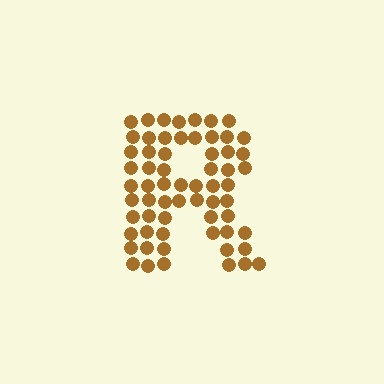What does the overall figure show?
The overall figure shows the letter R.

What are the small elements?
The small elements are circles.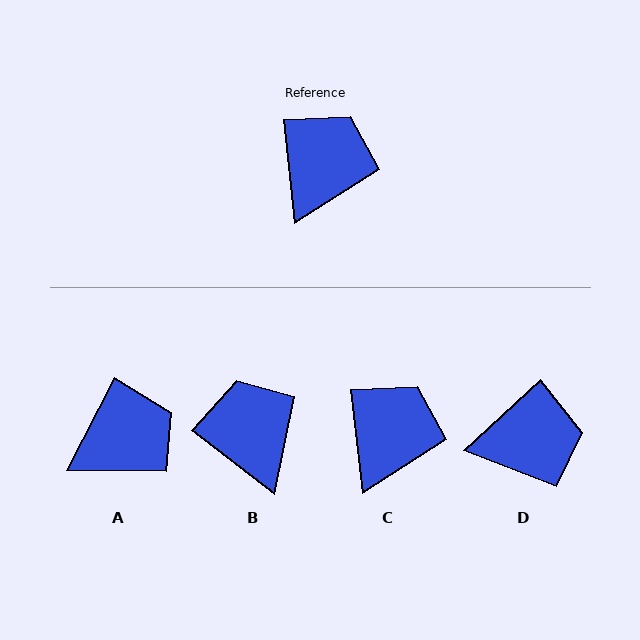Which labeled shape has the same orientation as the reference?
C.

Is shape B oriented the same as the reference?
No, it is off by about 46 degrees.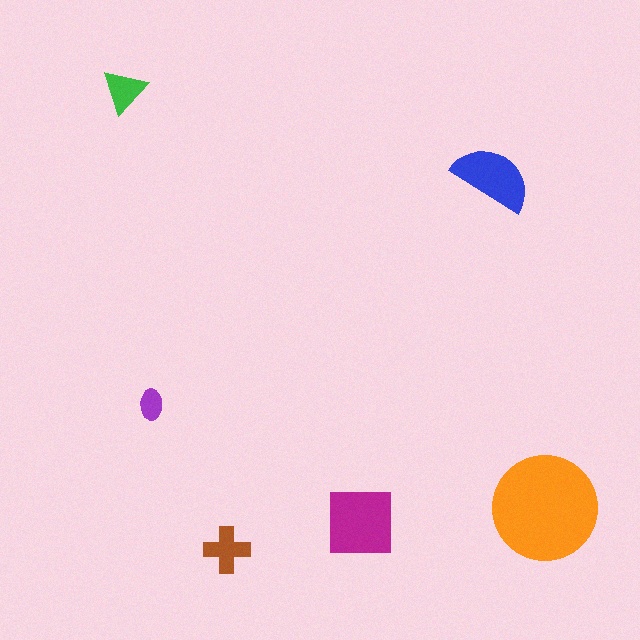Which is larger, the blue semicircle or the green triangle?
The blue semicircle.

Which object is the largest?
The orange circle.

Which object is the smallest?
The purple ellipse.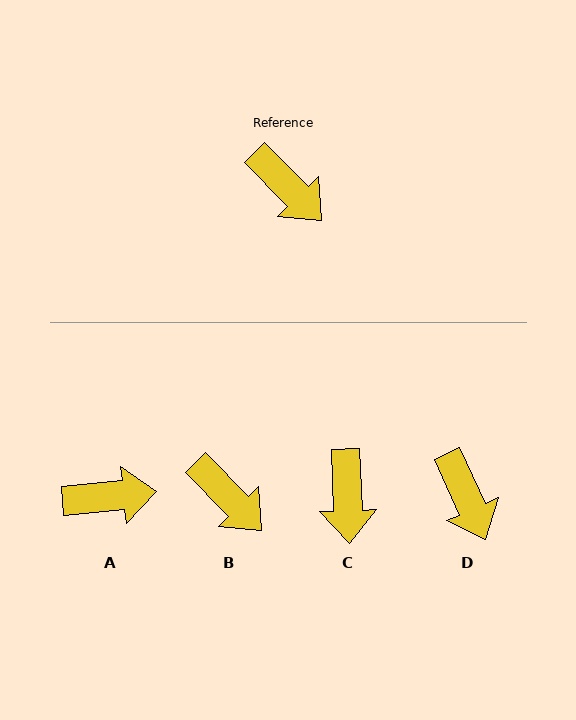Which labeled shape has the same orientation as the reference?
B.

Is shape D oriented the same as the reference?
No, it is off by about 20 degrees.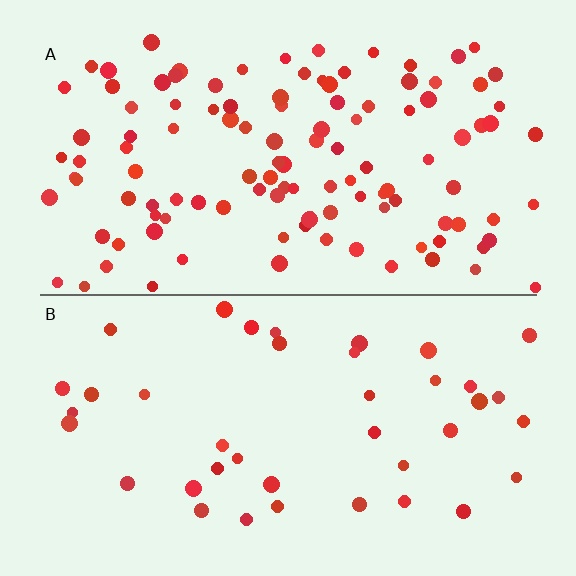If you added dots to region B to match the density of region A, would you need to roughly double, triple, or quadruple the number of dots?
Approximately triple.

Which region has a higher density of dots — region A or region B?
A (the top).